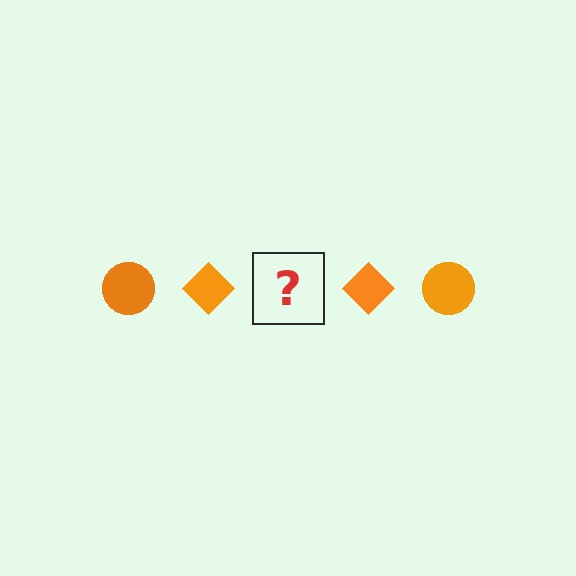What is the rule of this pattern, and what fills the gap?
The rule is that the pattern cycles through circle, diamond shapes in orange. The gap should be filled with an orange circle.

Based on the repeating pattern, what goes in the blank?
The blank should be an orange circle.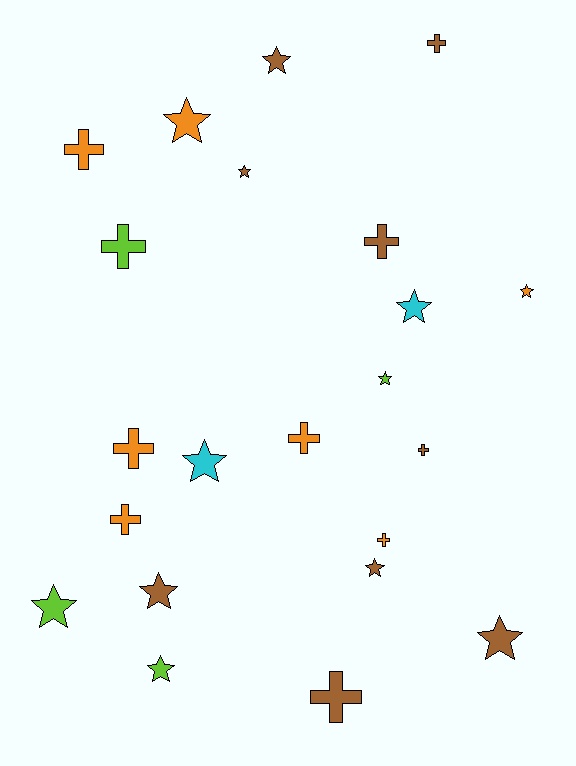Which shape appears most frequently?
Star, with 12 objects.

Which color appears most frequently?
Brown, with 9 objects.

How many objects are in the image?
There are 22 objects.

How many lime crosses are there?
There is 1 lime cross.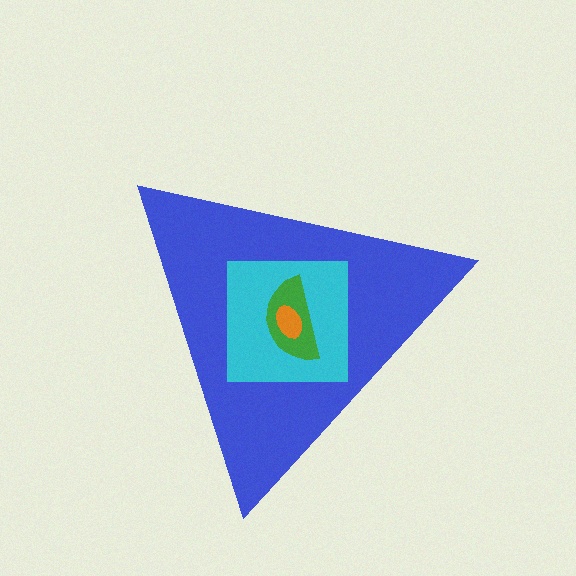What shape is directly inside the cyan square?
The green semicircle.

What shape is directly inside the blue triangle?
The cyan square.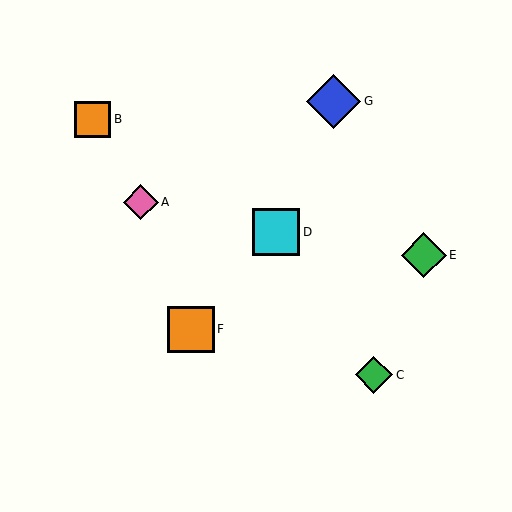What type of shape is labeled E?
Shape E is a green diamond.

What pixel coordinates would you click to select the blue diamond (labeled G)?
Click at (334, 101) to select the blue diamond G.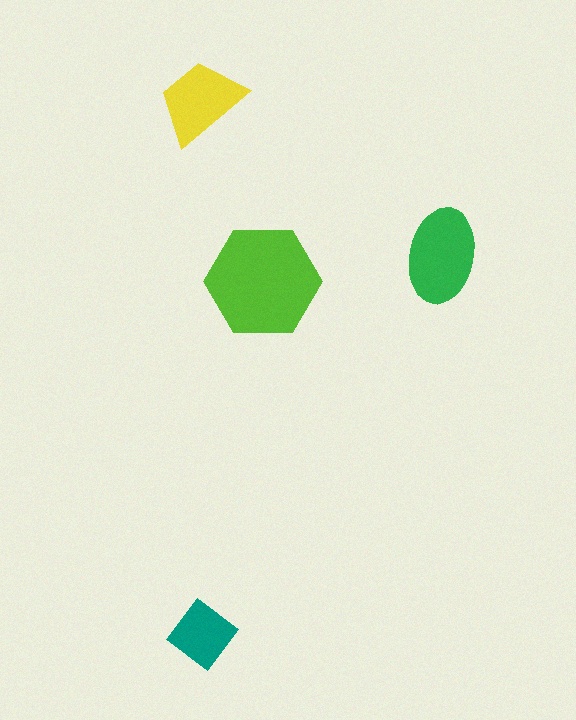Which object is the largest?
The lime hexagon.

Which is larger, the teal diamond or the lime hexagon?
The lime hexagon.